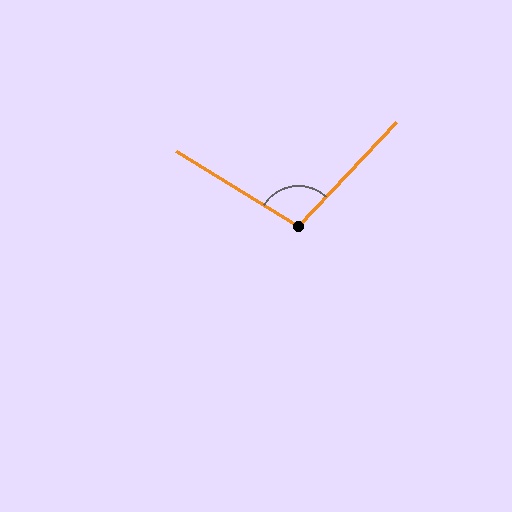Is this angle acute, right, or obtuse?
It is obtuse.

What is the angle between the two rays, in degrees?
Approximately 102 degrees.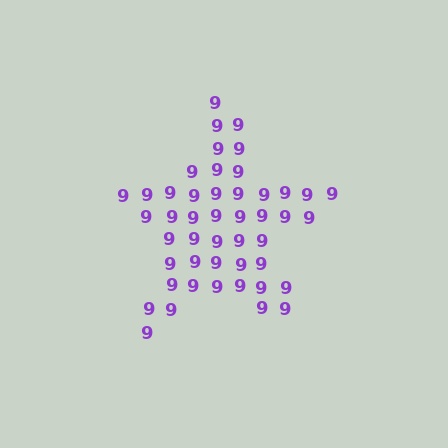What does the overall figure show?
The overall figure shows a star.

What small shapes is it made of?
It is made of small digit 9's.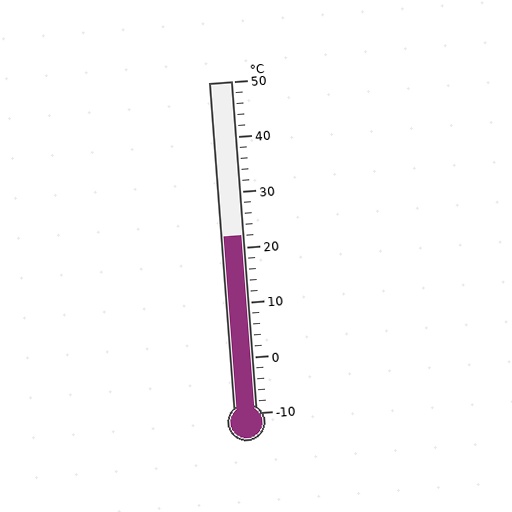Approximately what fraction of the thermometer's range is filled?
The thermometer is filled to approximately 55% of its range.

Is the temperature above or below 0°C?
The temperature is above 0°C.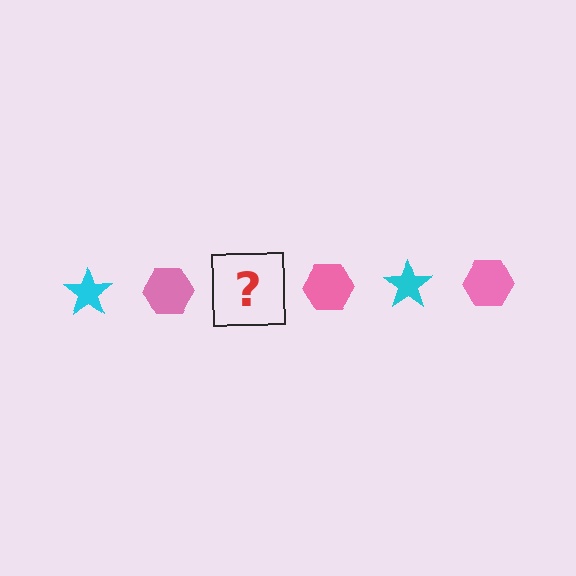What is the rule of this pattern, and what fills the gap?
The rule is that the pattern alternates between cyan star and pink hexagon. The gap should be filled with a cyan star.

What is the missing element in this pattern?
The missing element is a cyan star.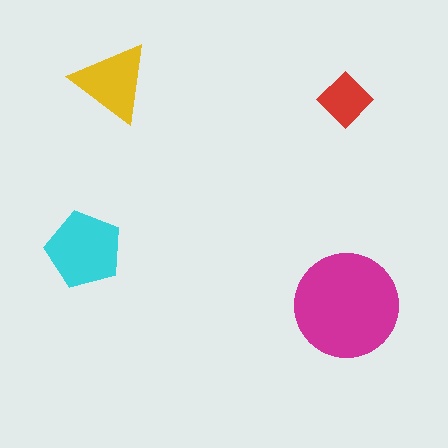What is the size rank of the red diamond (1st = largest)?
4th.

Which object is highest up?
The yellow triangle is topmost.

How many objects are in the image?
There are 4 objects in the image.